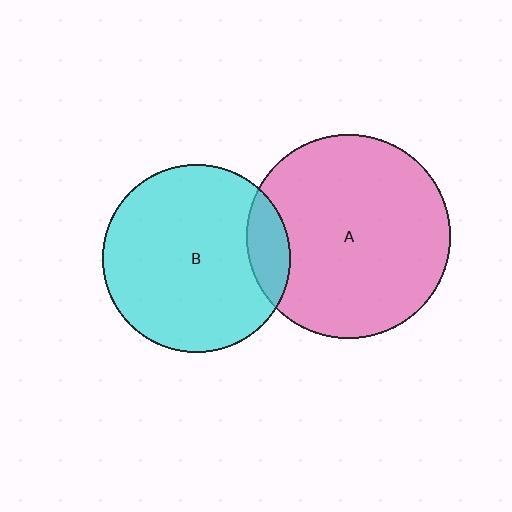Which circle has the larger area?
Circle A (pink).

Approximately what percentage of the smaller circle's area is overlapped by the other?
Approximately 10%.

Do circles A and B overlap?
Yes.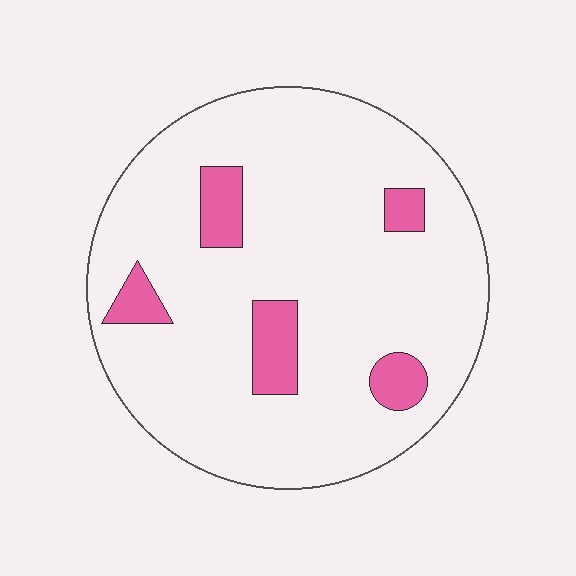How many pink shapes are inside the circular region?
5.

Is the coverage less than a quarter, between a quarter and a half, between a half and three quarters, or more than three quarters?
Less than a quarter.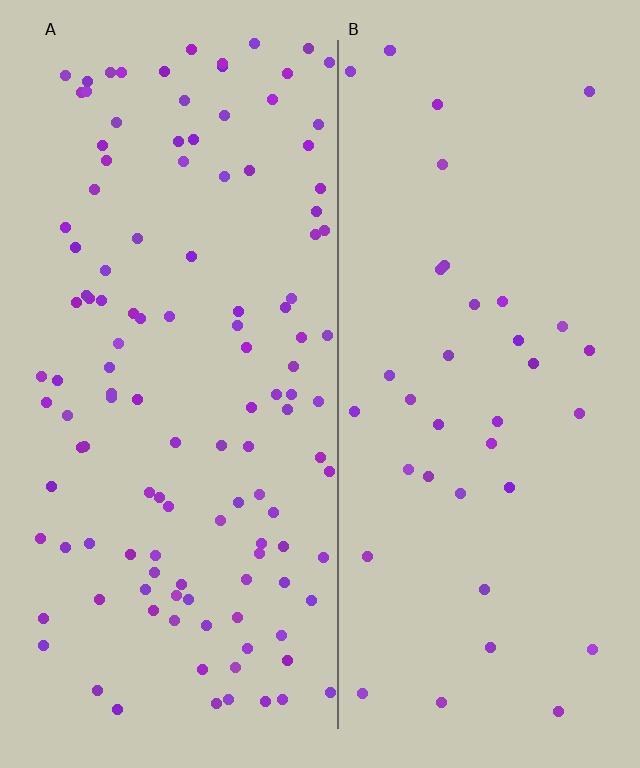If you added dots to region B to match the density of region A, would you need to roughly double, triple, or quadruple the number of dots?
Approximately triple.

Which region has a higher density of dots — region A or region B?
A (the left).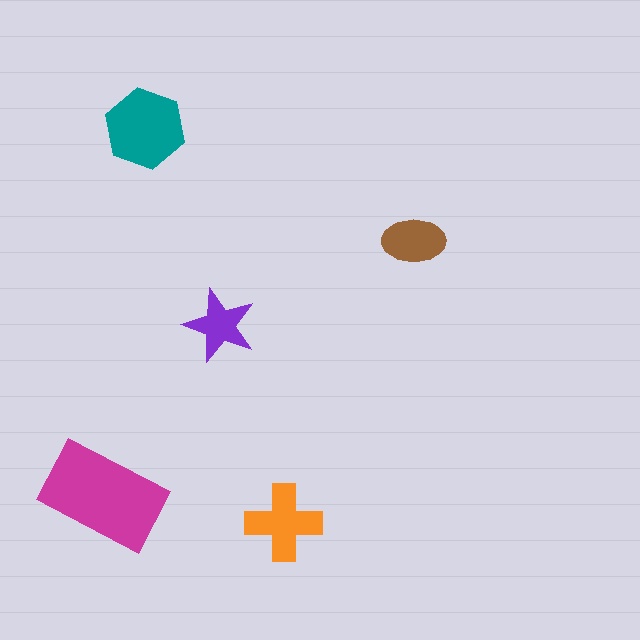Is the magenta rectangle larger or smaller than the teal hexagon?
Larger.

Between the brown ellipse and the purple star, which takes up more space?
The brown ellipse.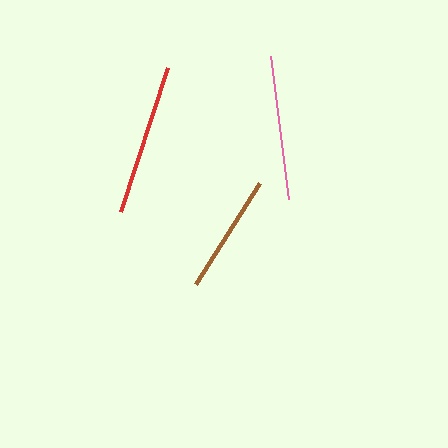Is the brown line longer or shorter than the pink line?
The pink line is longer than the brown line.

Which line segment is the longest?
The red line is the longest at approximately 151 pixels.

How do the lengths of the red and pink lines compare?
The red and pink lines are approximately the same length.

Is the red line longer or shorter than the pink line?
The red line is longer than the pink line.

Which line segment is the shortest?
The brown line is the shortest at approximately 119 pixels.